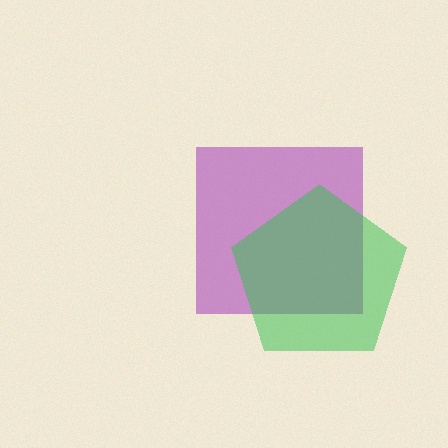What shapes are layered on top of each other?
The layered shapes are: a purple square, a green pentagon.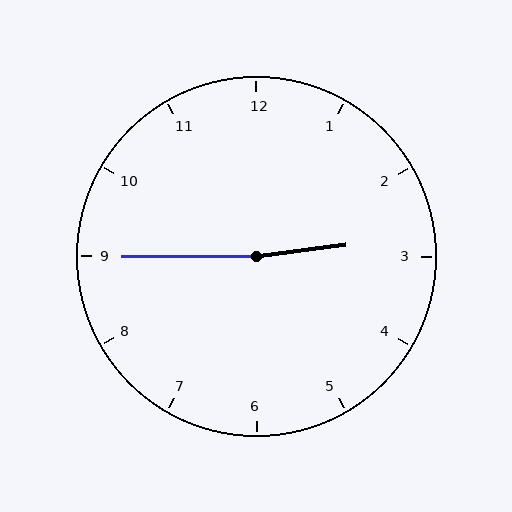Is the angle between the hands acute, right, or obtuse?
It is obtuse.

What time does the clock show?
2:45.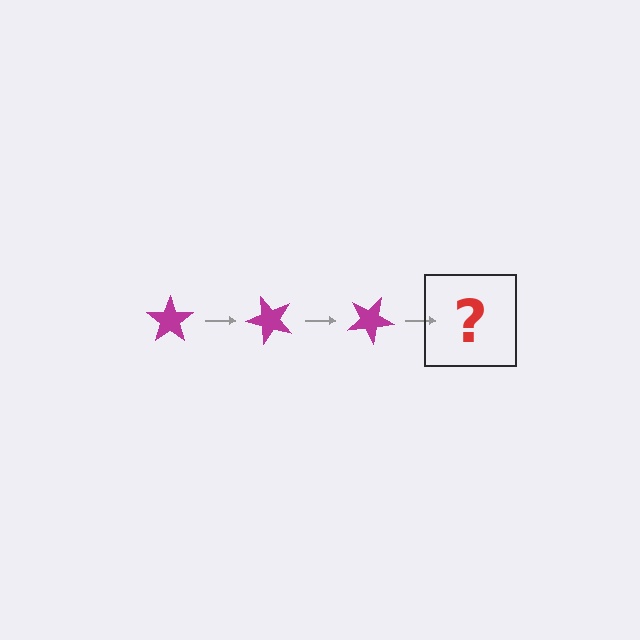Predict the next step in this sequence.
The next step is a magenta star rotated 150 degrees.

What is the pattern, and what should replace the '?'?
The pattern is that the star rotates 50 degrees each step. The '?' should be a magenta star rotated 150 degrees.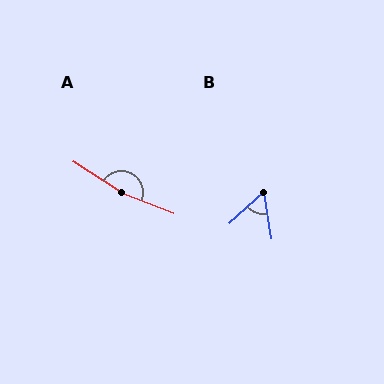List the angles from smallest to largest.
B (56°), A (169°).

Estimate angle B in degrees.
Approximately 56 degrees.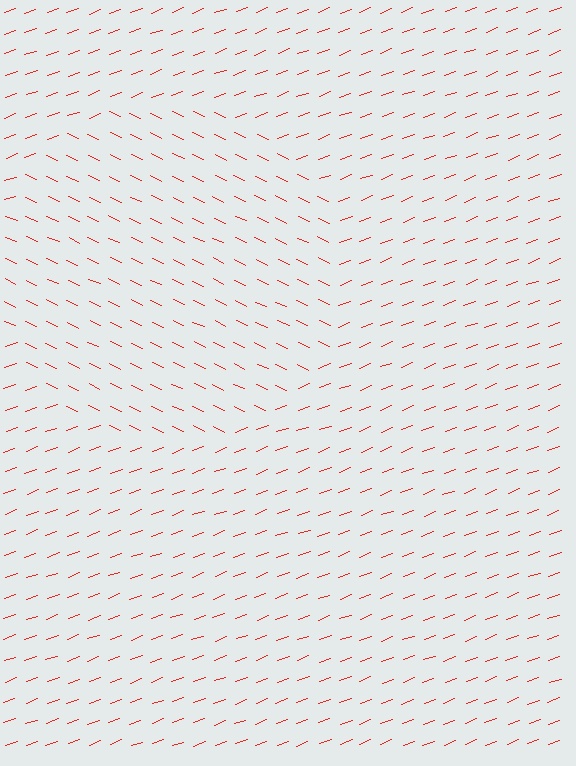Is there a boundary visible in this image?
Yes, there is a texture boundary formed by a change in line orientation.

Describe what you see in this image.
The image is filled with small red line segments. A circle region in the image has lines oriented differently from the surrounding lines, creating a visible texture boundary.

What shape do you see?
I see a circle.